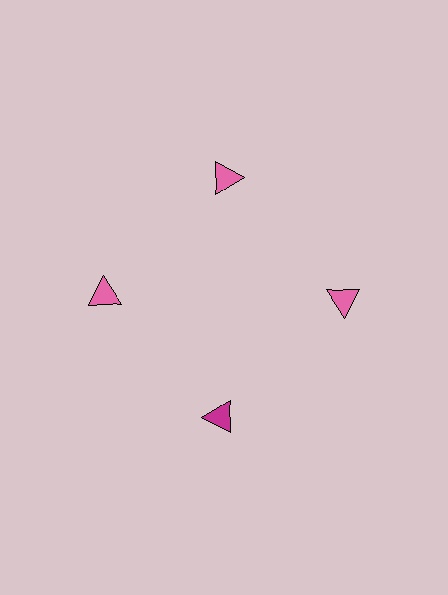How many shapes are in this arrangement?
There are 4 shapes arranged in a ring pattern.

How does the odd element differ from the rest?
It has a different color: magenta instead of pink.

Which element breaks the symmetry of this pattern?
The magenta triangle at roughly the 6 o'clock position breaks the symmetry. All other shapes are pink triangles.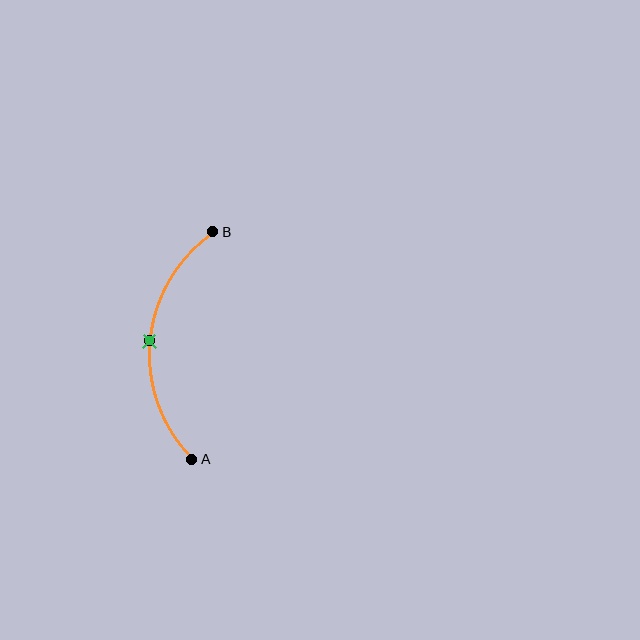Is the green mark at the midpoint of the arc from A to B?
Yes. The green mark lies on the arc at equal arc-length from both A and B — it is the arc midpoint.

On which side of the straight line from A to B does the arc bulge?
The arc bulges to the left of the straight line connecting A and B.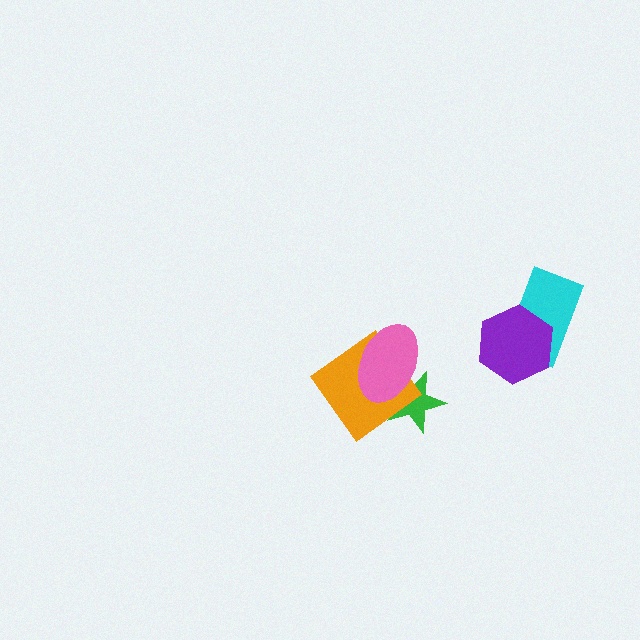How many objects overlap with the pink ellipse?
2 objects overlap with the pink ellipse.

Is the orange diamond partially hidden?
Yes, it is partially covered by another shape.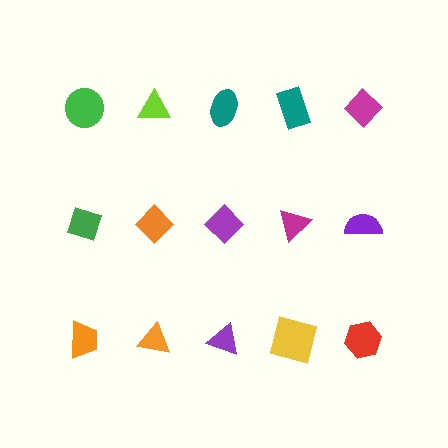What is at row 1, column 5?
A magenta diamond.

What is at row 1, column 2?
A lime triangle.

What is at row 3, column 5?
A red hexagon.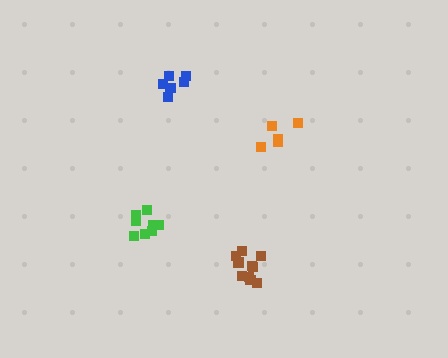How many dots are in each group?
Group 1: 11 dots, Group 2: 5 dots, Group 3: 6 dots, Group 4: 9 dots (31 total).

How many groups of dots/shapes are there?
There are 4 groups.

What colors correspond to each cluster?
The clusters are colored: brown, orange, blue, green.